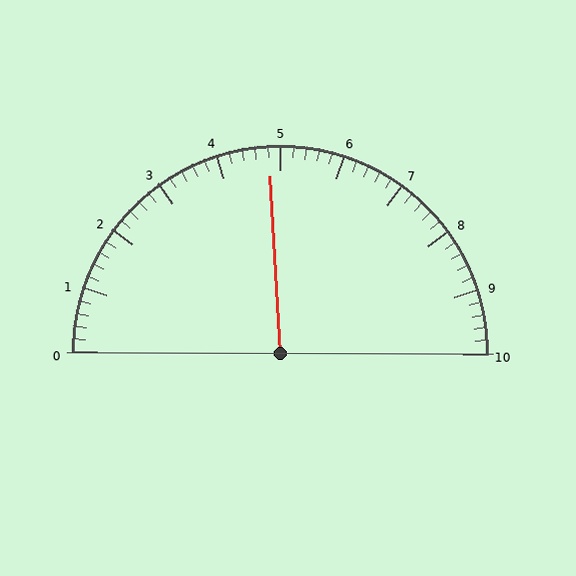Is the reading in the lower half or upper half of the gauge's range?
The reading is in the lower half of the range (0 to 10).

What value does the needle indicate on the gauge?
The needle indicates approximately 4.8.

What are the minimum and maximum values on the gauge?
The gauge ranges from 0 to 10.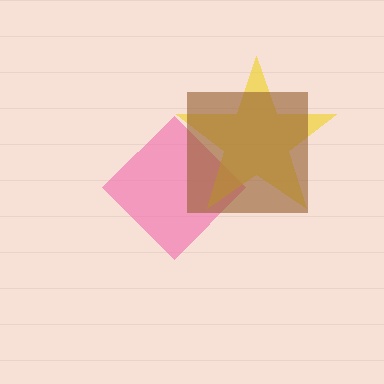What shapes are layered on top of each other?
The layered shapes are: a pink diamond, a yellow star, a brown square.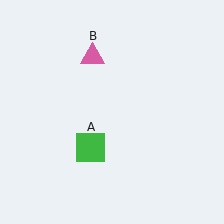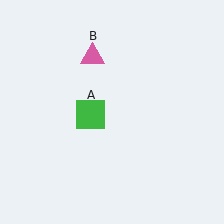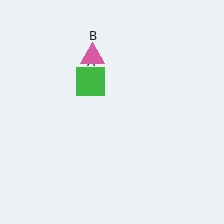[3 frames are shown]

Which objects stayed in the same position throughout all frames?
Pink triangle (object B) remained stationary.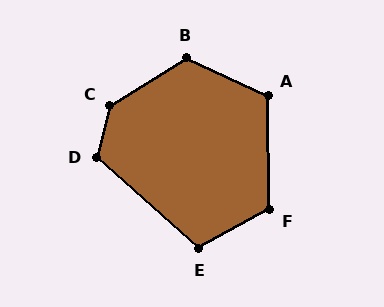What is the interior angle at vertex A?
Approximately 115 degrees (obtuse).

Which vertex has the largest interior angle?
C, at approximately 135 degrees.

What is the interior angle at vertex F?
Approximately 118 degrees (obtuse).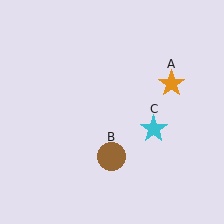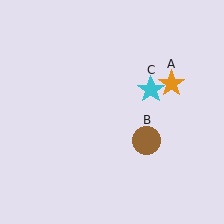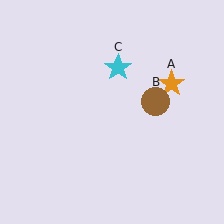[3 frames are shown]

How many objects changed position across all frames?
2 objects changed position: brown circle (object B), cyan star (object C).